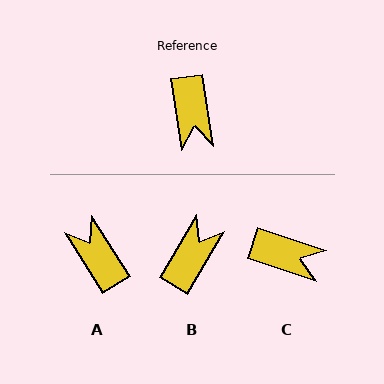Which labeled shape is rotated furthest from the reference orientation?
A, about 156 degrees away.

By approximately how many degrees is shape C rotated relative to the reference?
Approximately 64 degrees counter-clockwise.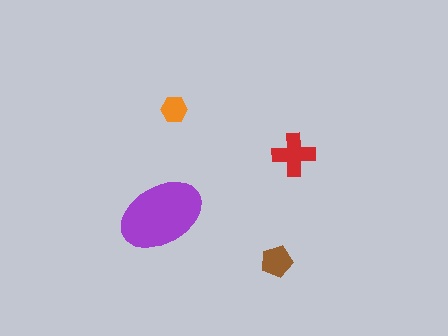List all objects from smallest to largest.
The orange hexagon, the brown pentagon, the red cross, the purple ellipse.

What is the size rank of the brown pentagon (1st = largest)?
3rd.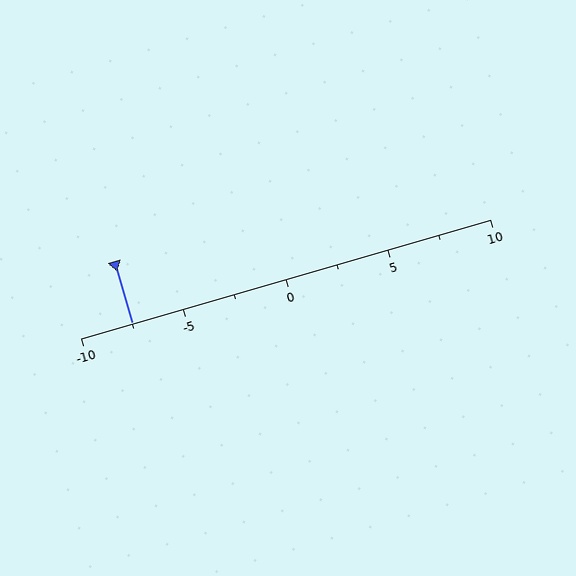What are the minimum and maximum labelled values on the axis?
The axis runs from -10 to 10.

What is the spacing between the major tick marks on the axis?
The major ticks are spaced 5 apart.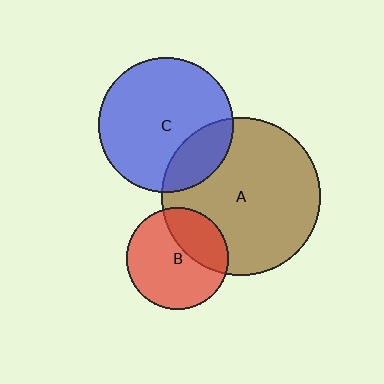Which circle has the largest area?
Circle A (brown).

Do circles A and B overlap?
Yes.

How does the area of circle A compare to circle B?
Approximately 2.4 times.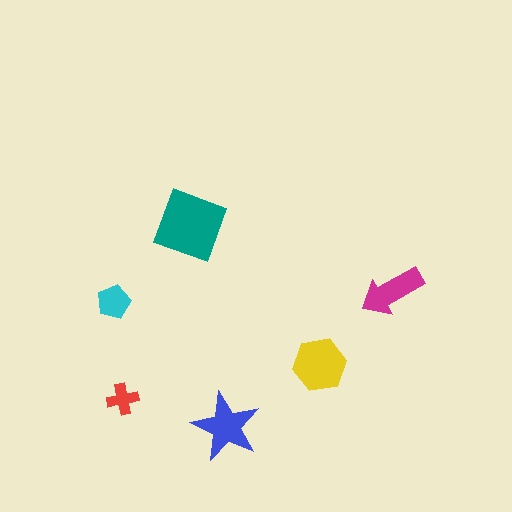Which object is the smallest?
The red cross.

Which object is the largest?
The teal square.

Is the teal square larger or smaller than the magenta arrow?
Larger.